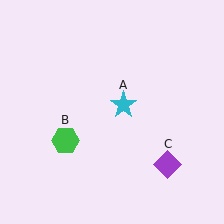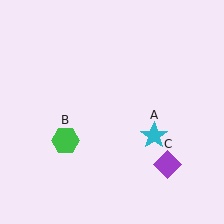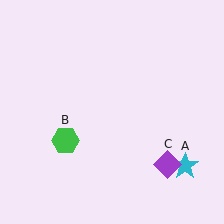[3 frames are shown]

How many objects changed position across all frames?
1 object changed position: cyan star (object A).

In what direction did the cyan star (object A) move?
The cyan star (object A) moved down and to the right.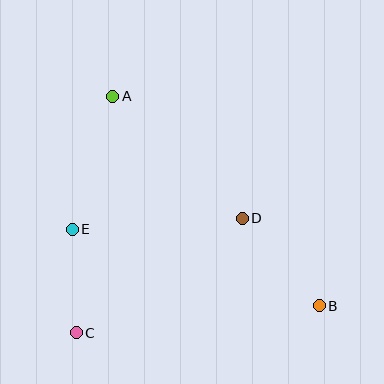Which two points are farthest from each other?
Points A and B are farthest from each other.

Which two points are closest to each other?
Points C and E are closest to each other.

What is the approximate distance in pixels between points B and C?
The distance between B and C is approximately 244 pixels.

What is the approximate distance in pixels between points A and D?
The distance between A and D is approximately 178 pixels.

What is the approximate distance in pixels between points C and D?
The distance between C and D is approximately 202 pixels.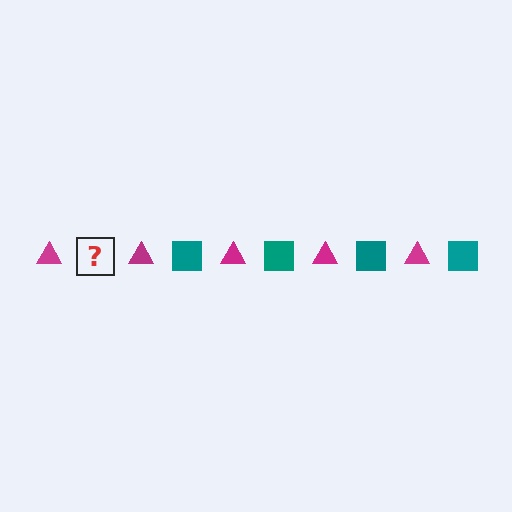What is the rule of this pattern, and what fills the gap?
The rule is that the pattern alternates between magenta triangle and teal square. The gap should be filled with a teal square.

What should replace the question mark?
The question mark should be replaced with a teal square.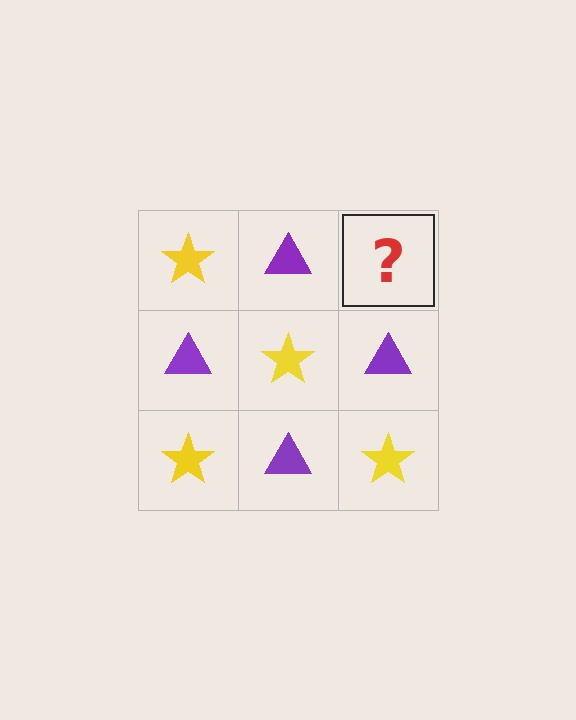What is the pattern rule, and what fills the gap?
The rule is that it alternates yellow star and purple triangle in a checkerboard pattern. The gap should be filled with a yellow star.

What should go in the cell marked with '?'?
The missing cell should contain a yellow star.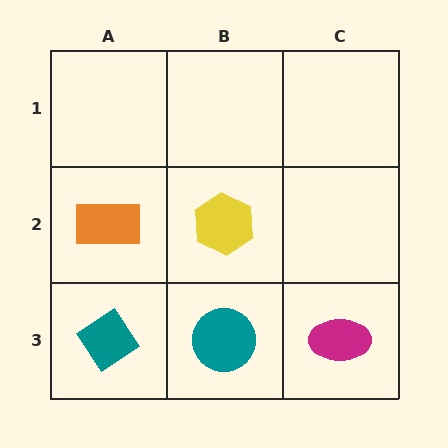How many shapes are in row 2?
2 shapes.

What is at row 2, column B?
A yellow hexagon.